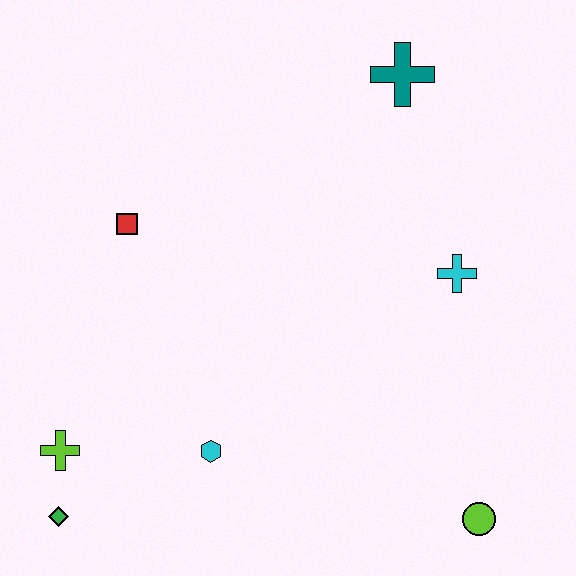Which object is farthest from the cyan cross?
The green diamond is farthest from the cyan cross.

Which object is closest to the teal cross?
The cyan cross is closest to the teal cross.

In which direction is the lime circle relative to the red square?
The lime circle is to the right of the red square.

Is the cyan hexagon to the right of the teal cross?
No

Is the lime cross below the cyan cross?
Yes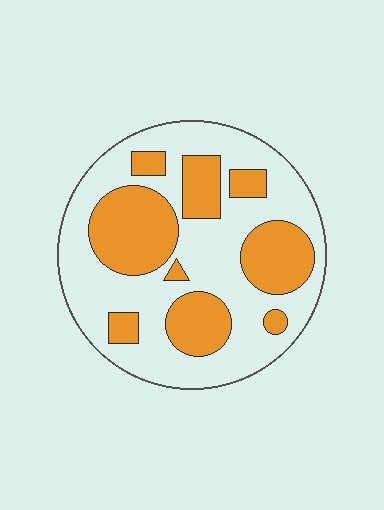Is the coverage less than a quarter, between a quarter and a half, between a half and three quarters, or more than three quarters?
Between a quarter and a half.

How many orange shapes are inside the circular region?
9.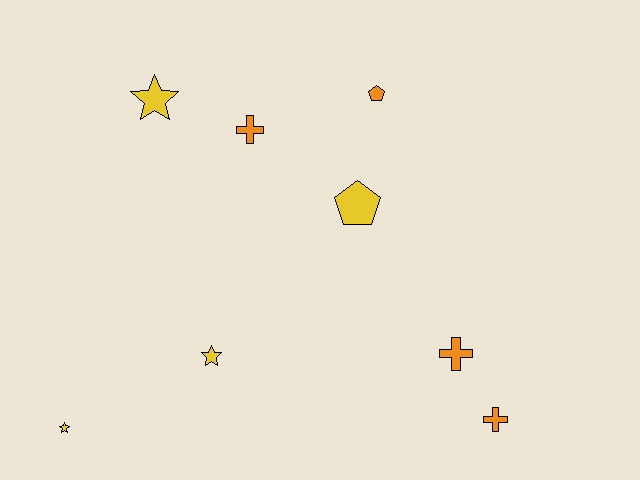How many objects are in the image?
There are 8 objects.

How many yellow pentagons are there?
There is 1 yellow pentagon.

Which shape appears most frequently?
Cross, with 3 objects.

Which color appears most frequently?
Orange, with 4 objects.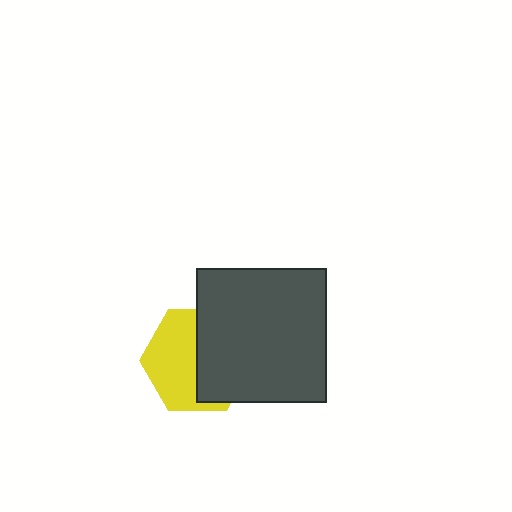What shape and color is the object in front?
The object in front is a dark gray rectangle.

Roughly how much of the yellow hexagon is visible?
About half of it is visible (roughly 51%).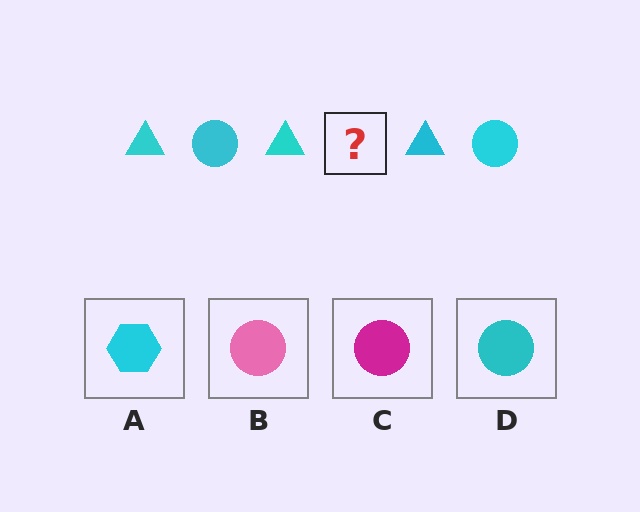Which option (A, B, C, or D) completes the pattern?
D.